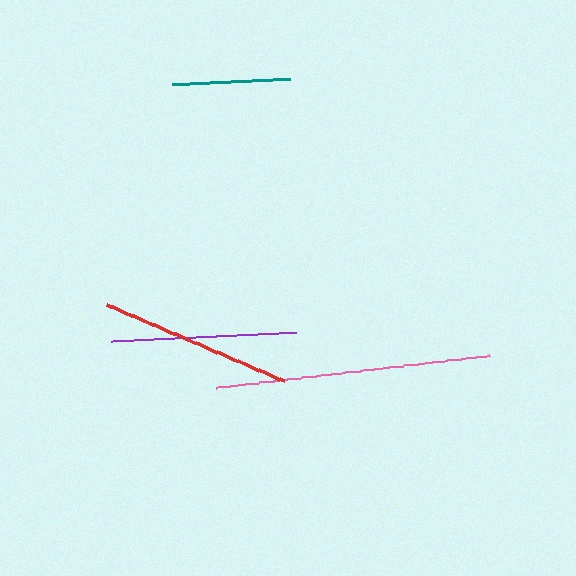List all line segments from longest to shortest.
From longest to shortest: pink, red, purple, teal.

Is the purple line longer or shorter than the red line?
The red line is longer than the purple line.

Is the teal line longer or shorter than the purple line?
The purple line is longer than the teal line.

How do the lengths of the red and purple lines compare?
The red and purple lines are approximately the same length.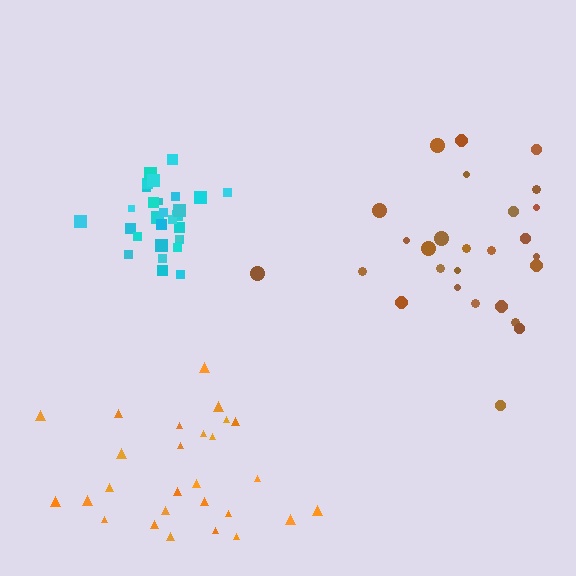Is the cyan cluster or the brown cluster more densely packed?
Cyan.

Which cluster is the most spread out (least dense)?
Orange.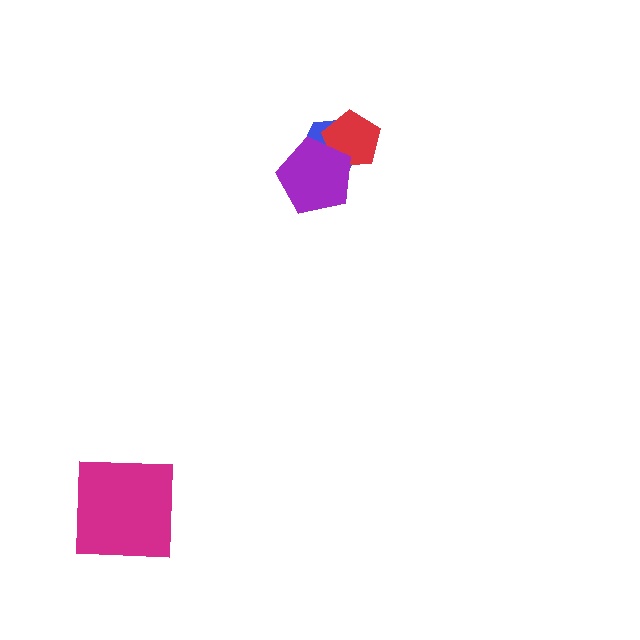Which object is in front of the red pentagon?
The purple pentagon is in front of the red pentagon.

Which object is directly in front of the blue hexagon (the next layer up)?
The red pentagon is directly in front of the blue hexagon.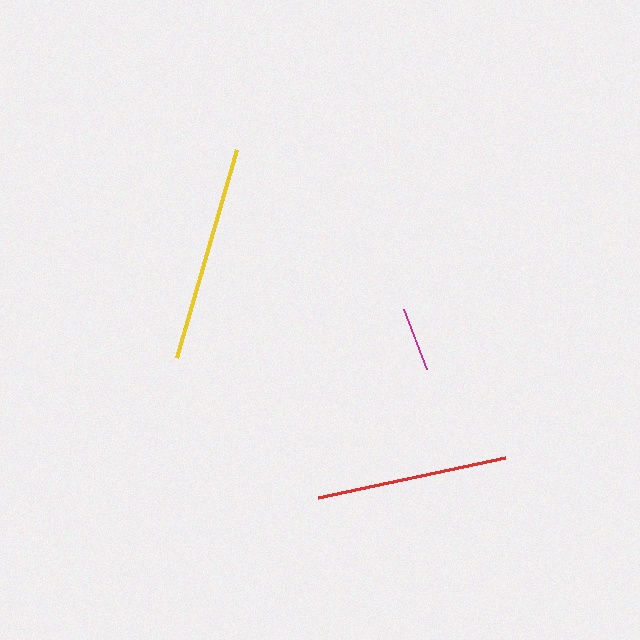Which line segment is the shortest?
The magenta line is the shortest at approximately 64 pixels.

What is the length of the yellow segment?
The yellow segment is approximately 217 pixels long.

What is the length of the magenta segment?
The magenta segment is approximately 64 pixels long.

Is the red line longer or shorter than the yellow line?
The yellow line is longer than the red line.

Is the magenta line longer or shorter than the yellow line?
The yellow line is longer than the magenta line.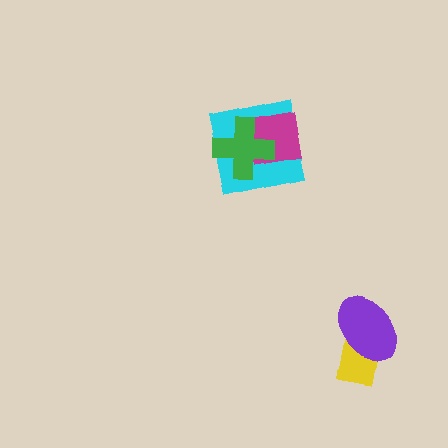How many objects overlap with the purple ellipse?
1 object overlaps with the purple ellipse.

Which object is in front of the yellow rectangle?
The purple ellipse is in front of the yellow rectangle.